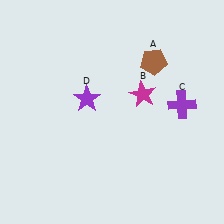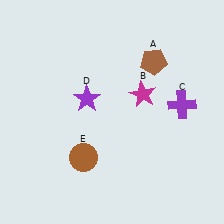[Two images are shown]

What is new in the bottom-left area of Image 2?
A brown circle (E) was added in the bottom-left area of Image 2.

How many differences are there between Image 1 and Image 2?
There is 1 difference between the two images.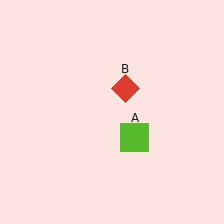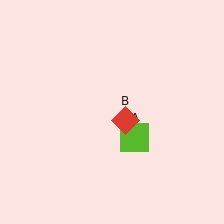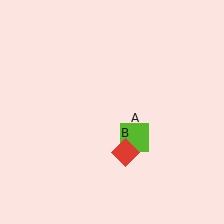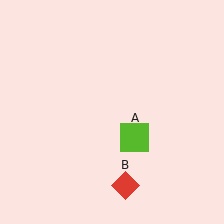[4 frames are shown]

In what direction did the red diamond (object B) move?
The red diamond (object B) moved down.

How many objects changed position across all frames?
1 object changed position: red diamond (object B).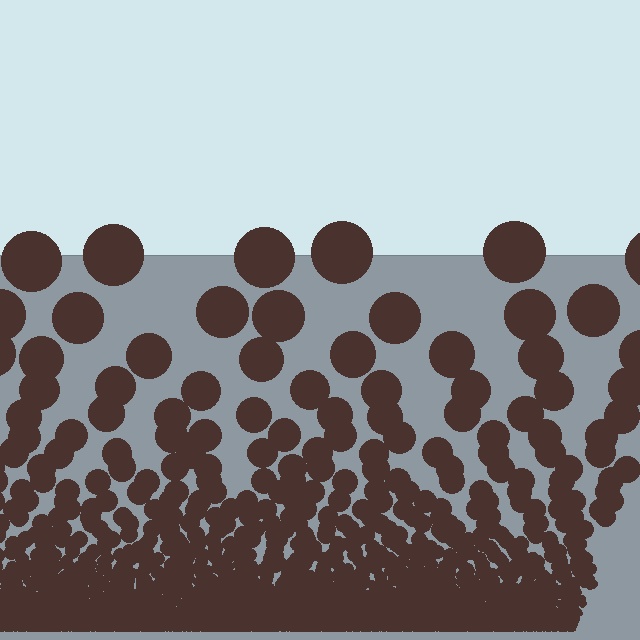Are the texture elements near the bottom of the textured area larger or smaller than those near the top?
Smaller. The gradient is inverted — elements near the bottom are smaller and denser.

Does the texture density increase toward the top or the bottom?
Density increases toward the bottom.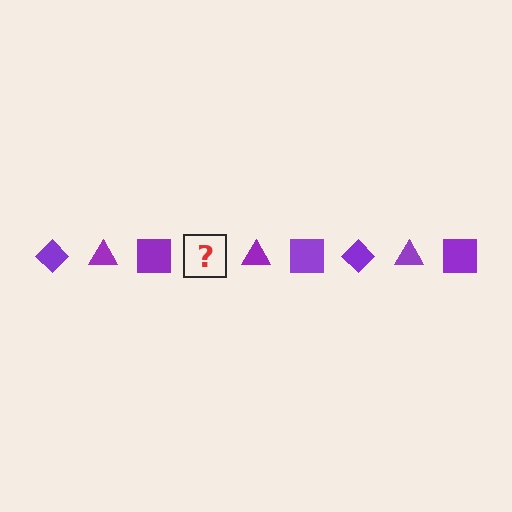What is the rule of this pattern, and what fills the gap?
The rule is that the pattern cycles through diamond, triangle, square shapes in purple. The gap should be filled with a purple diamond.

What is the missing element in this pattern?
The missing element is a purple diamond.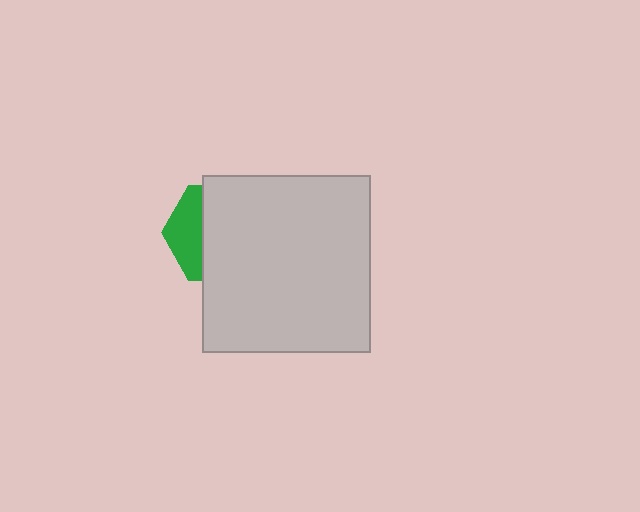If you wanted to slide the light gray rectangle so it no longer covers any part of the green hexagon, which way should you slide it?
Slide it right — that is the most direct way to separate the two shapes.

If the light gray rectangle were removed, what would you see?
You would see the complete green hexagon.